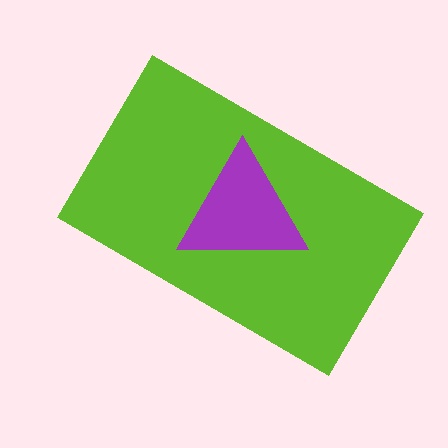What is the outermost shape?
The lime rectangle.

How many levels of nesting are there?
2.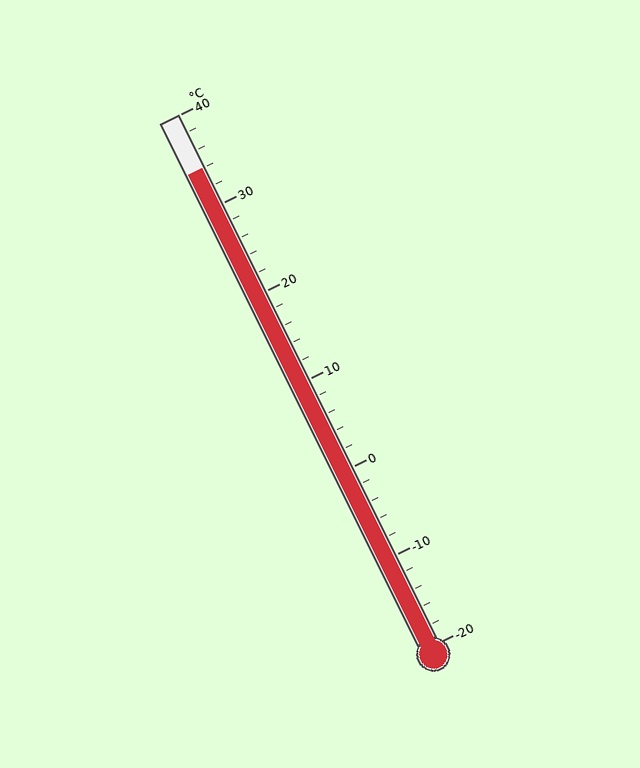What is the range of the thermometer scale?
The thermometer scale ranges from -20°C to 40°C.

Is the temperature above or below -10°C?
The temperature is above -10°C.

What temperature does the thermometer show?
The thermometer shows approximately 34°C.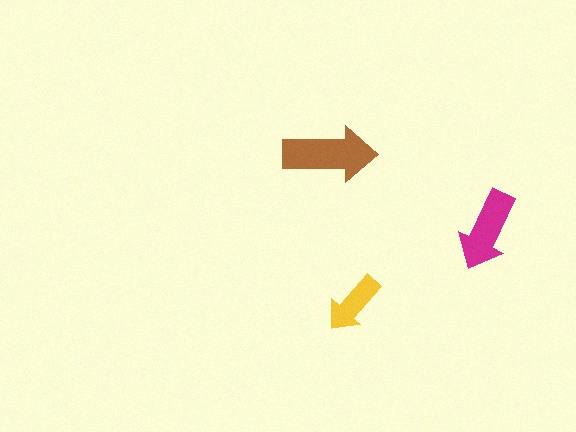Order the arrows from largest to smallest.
the brown one, the magenta one, the yellow one.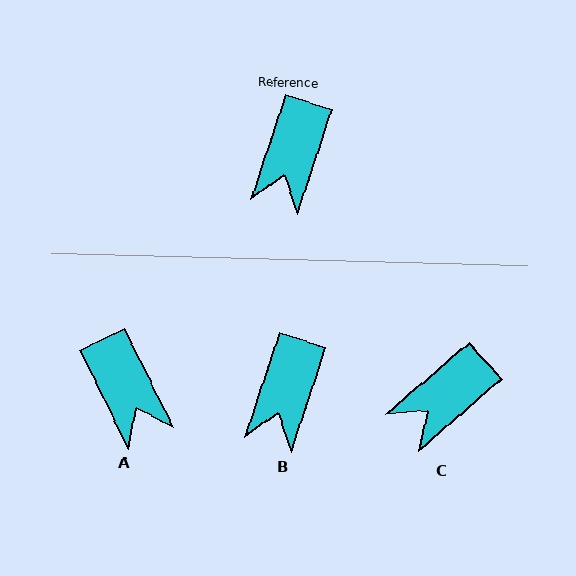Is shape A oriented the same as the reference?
No, it is off by about 45 degrees.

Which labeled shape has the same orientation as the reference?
B.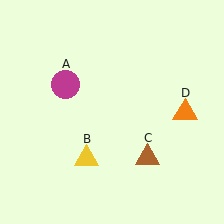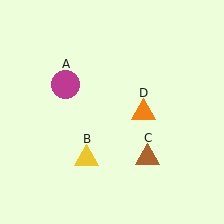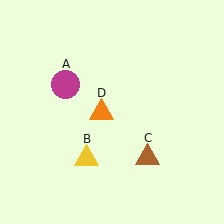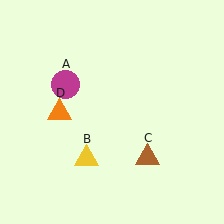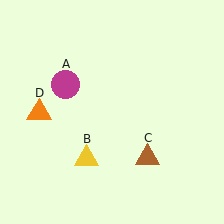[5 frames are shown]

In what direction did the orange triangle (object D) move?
The orange triangle (object D) moved left.